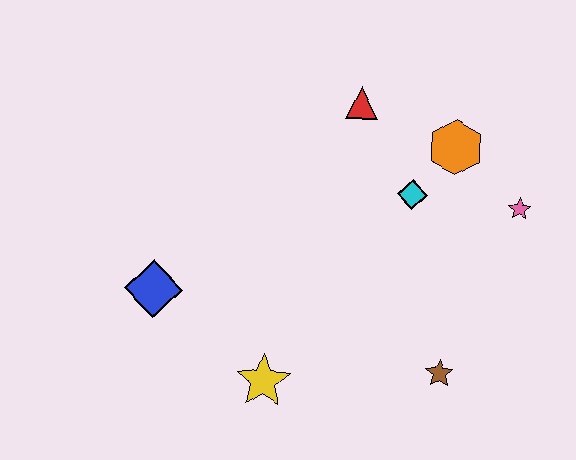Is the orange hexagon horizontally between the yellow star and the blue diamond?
No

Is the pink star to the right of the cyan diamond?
Yes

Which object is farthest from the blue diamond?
The pink star is farthest from the blue diamond.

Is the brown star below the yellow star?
No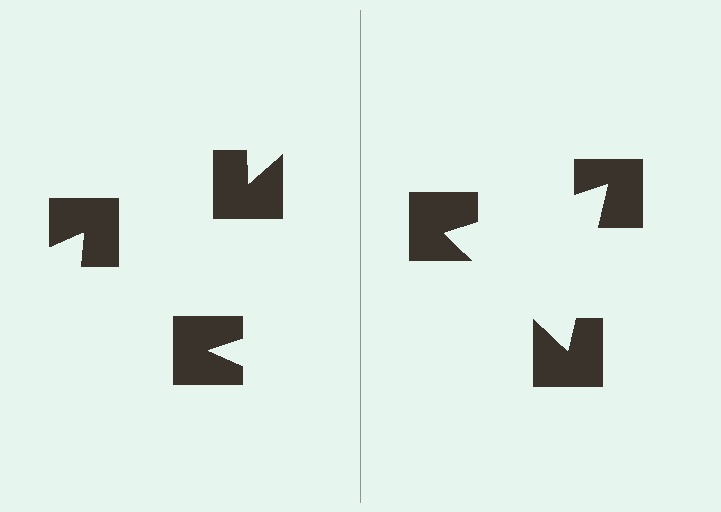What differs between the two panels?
The notched squares are positioned identically on both sides; only the wedge orientations differ. On the right they align to a triangle; on the left they are misaligned.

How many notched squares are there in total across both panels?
6 — 3 on each side.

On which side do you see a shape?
An illusory triangle appears on the right side. On the left side the wedge cuts are rotated, so no coherent shape forms.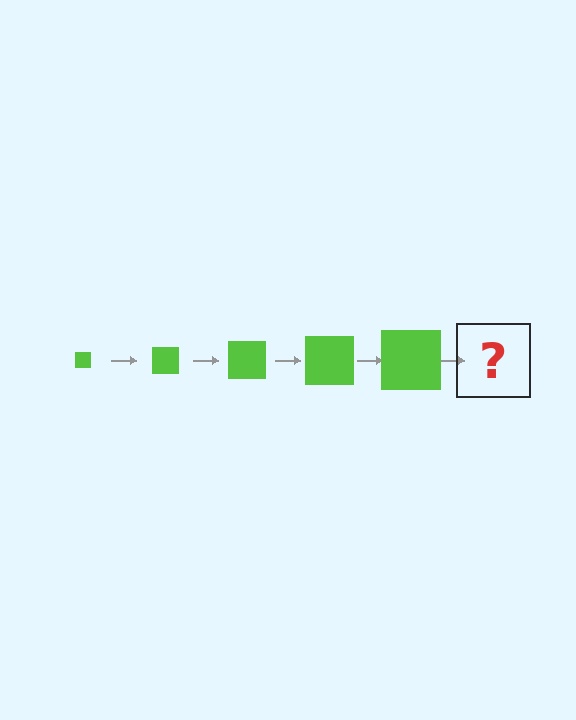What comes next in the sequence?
The next element should be a lime square, larger than the previous one.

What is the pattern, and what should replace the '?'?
The pattern is that the square gets progressively larger each step. The '?' should be a lime square, larger than the previous one.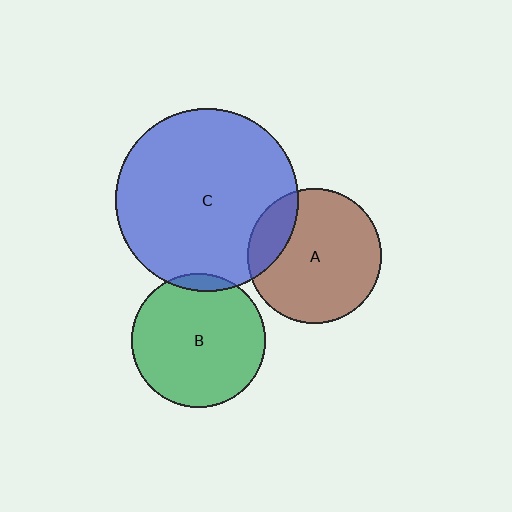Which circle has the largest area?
Circle C (blue).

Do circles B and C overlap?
Yes.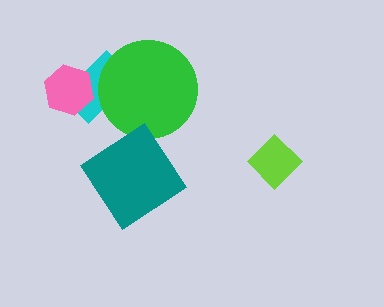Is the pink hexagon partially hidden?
No, no other shape covers it.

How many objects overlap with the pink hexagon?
1 object overlaps with the pink hexagon.